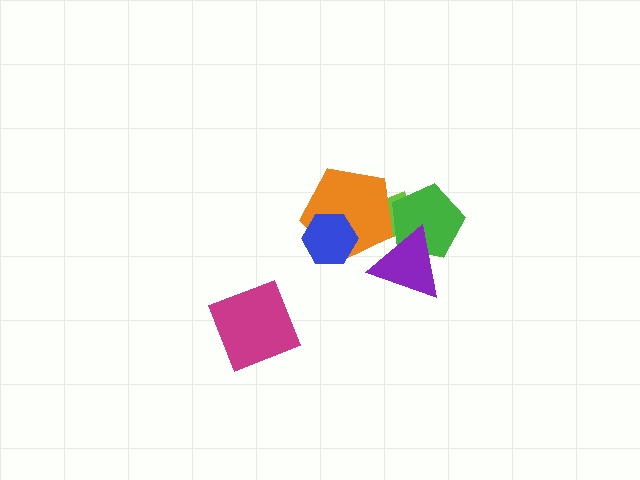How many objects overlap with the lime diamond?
3 objects overlap with the lime diamond.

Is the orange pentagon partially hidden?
Yes, it is partially covered by another shape.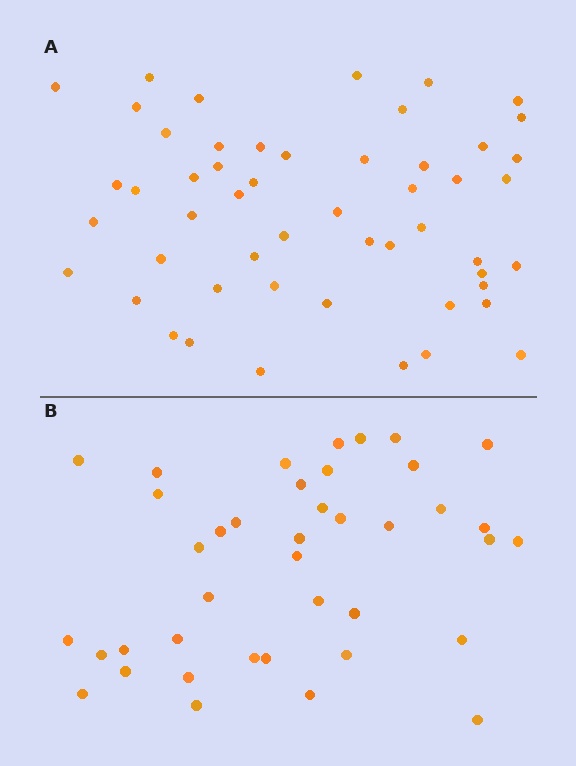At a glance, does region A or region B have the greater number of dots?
Region A (the top region) has more dots.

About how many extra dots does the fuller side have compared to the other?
Region A has roughly 12 or so more dots than region B.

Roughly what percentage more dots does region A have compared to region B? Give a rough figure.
About 30% more.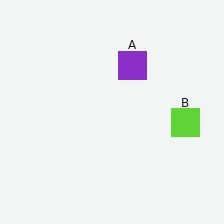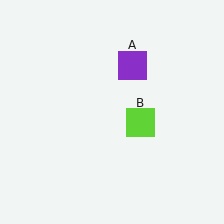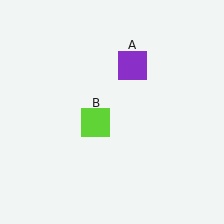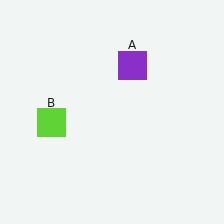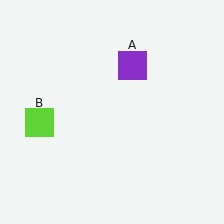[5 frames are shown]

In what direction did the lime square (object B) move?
The lime square (object B) moved left.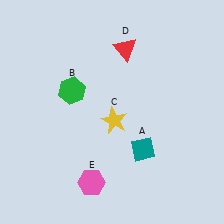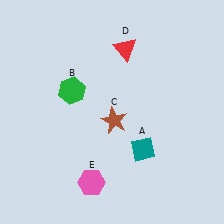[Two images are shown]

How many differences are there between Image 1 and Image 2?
There is 1 difference between the two images.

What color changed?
The star (C) changed from yellow in Image 1 to brown in Image 2.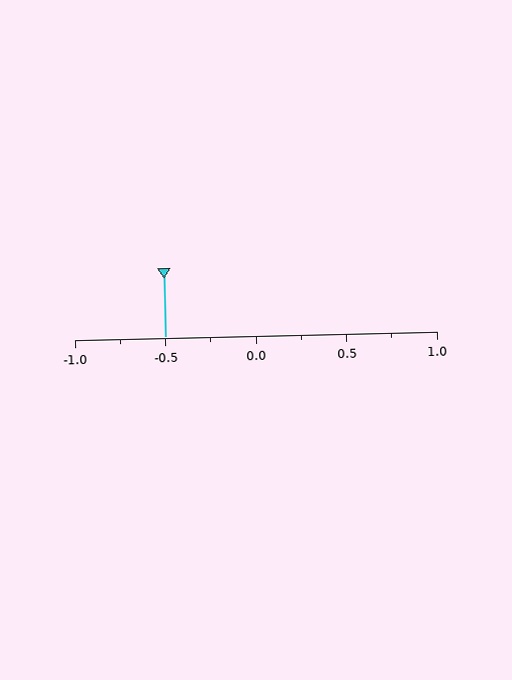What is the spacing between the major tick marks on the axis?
The major ticks are spaced 0.5 apart.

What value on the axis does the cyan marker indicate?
The marker indicates approximately -0.5.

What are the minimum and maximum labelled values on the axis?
The axis runs from -1.0 to 1.0.